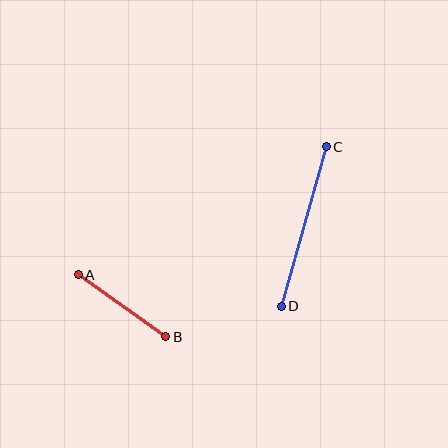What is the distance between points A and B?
The distance is approximately 107 pixels.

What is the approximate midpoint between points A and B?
The midpoint is at approximately (122, 306) pixels.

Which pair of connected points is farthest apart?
Points C and D are farthest apart.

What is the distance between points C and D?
The distance is approximately 166 pixels.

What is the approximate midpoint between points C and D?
The midpoint is at approximately (304, 226) pixels.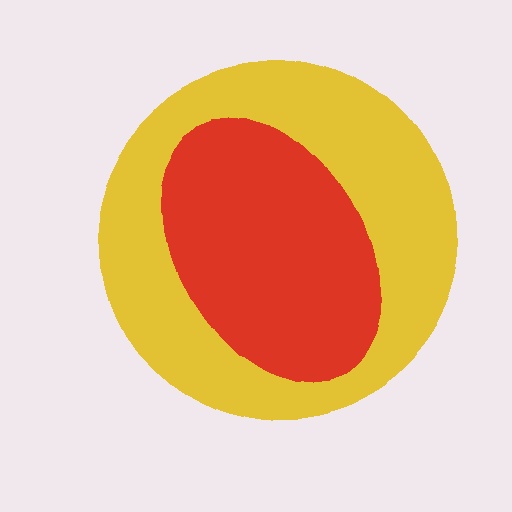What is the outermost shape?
The yellow circle.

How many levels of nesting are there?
2.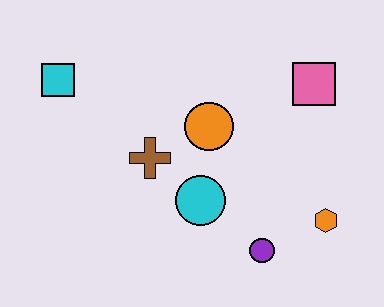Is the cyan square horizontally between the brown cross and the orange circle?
No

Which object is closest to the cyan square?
The brown cross is closest to the cyan square.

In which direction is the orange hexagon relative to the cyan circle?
The orange hexagon is to the right of the cyan circle.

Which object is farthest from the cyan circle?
The cyan square is farthest from the cyan circle.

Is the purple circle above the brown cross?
No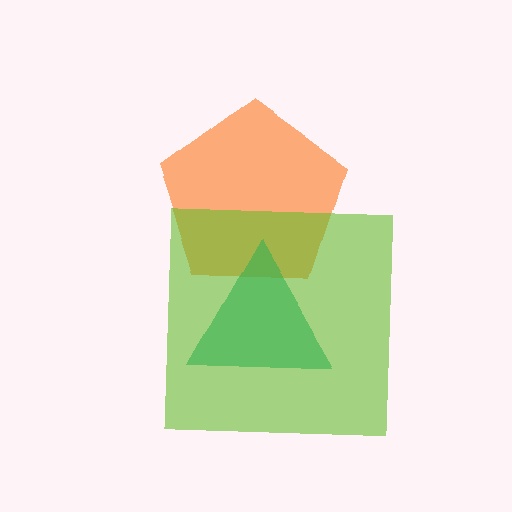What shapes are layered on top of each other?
The layered shapes are: an orange pentagon, a teal triangle, a lime square.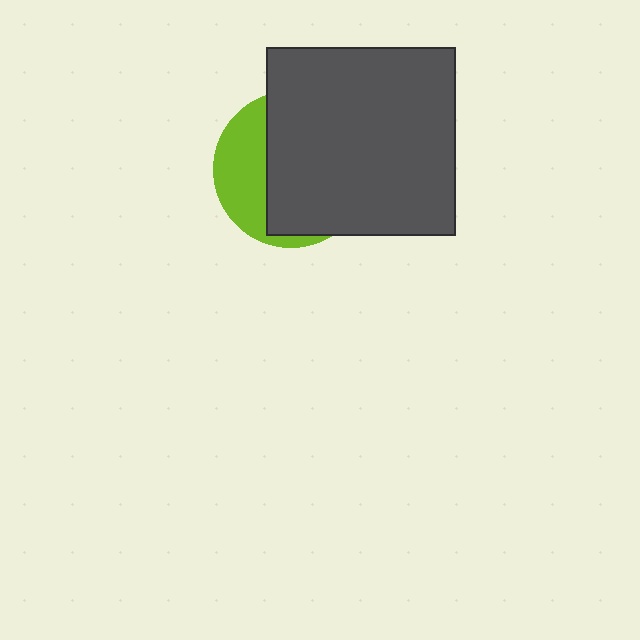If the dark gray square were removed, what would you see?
You would see the complete lime circle.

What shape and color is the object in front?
The object in front is a dark gray square.